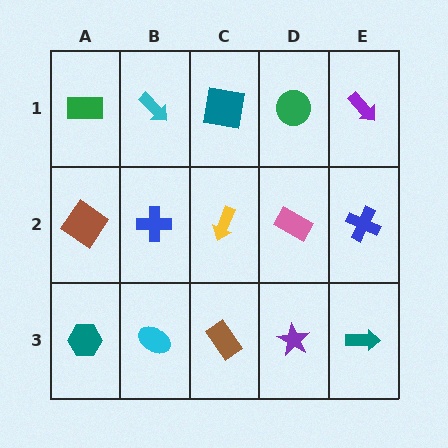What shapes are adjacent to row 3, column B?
A blue cross (row 2, column B), a teal hexagon (row 3, column A), a brown rectangle (row 3, column C).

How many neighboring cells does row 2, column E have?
3.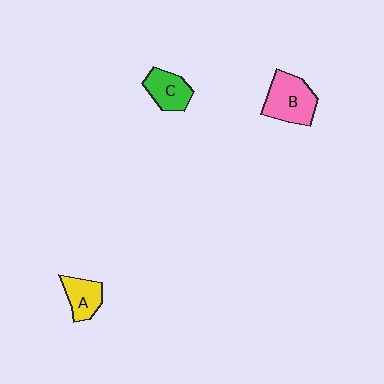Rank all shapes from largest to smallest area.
From largest to smallest: B (pink), C (green), A (yellow).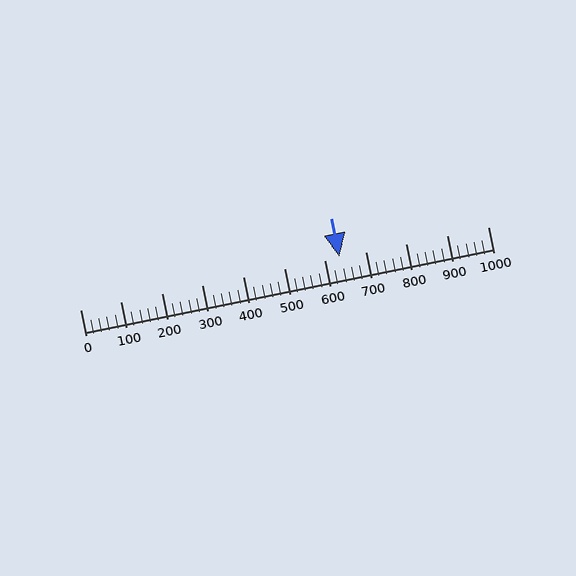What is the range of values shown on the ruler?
The ruler shows values from 0 to 1000.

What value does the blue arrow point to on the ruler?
The blue arrow points to approximately 636.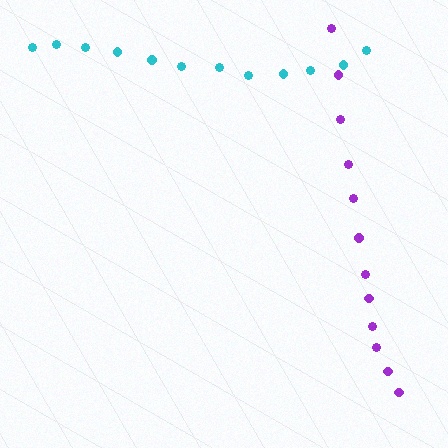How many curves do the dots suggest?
There are 2 distinct paths.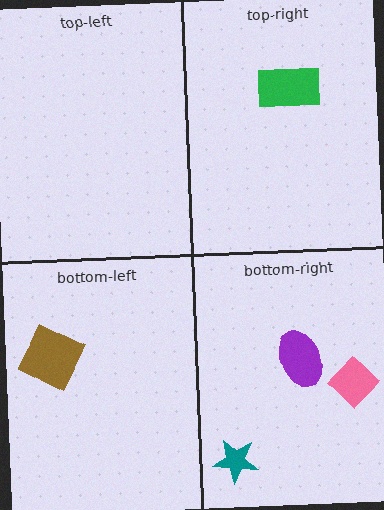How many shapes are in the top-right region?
1.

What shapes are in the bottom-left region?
The brown square.